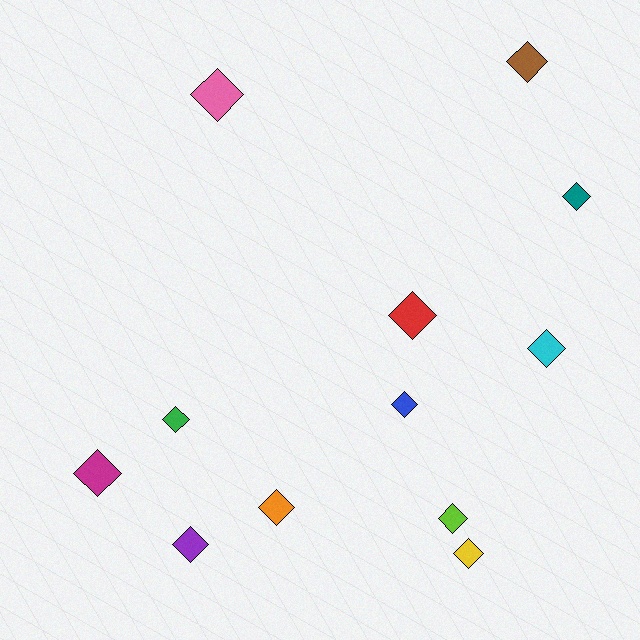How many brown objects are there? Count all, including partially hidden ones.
There is 1 brown object.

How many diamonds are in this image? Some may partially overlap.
There are 12 diamonds.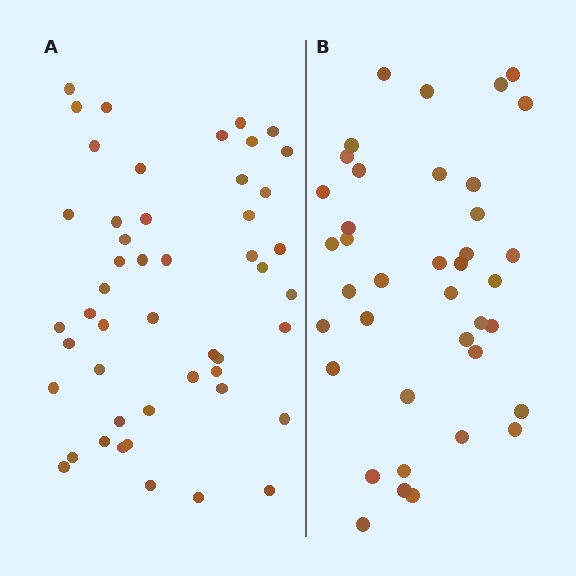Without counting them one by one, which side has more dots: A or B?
Region A (the left region) has more dots.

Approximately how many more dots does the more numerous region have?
Region A has roughly 10 or so more dots than region B.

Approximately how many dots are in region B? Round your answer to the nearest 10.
About 40 dots. (The exact count is 39, which rounds to 40.)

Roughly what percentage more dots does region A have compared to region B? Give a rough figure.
About 25% more.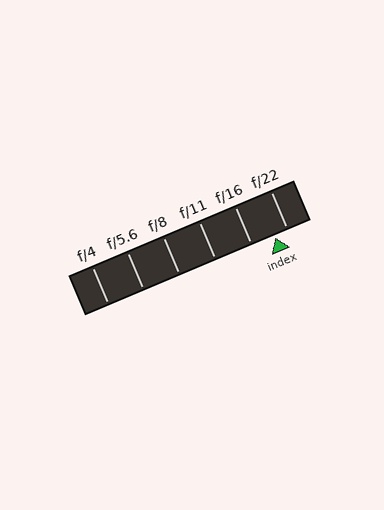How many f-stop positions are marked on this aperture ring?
There are 6 f-stop positions marked.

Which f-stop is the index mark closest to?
The index mark is closest to f/22.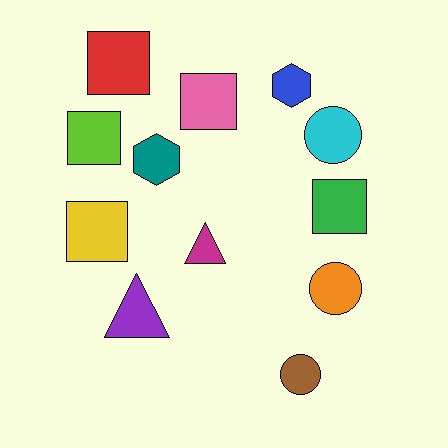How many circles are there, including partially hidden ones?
There are 3 circles.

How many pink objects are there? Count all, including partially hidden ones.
There is 1 pink object.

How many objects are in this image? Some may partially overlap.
There are 12 objects.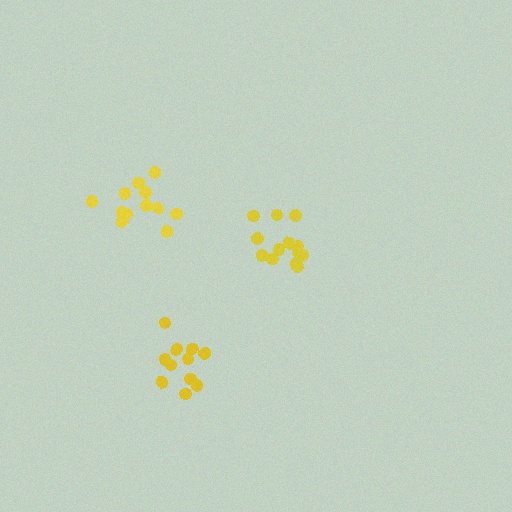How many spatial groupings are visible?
There are 3 spatial groupings.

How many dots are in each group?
Group 1: 12 dots, Group 2: 13 dots, Group 3: 11 dots (36 total).